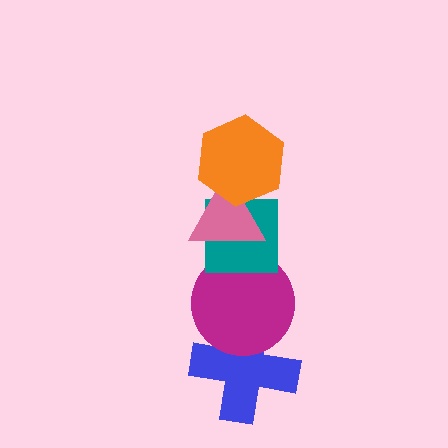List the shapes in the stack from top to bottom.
From top to bottom: the orange hexagon, the pink triangle, the teal square, the magenta circle, the blue cross.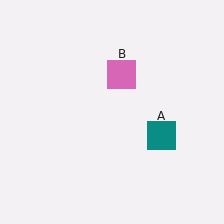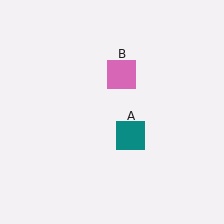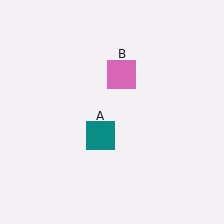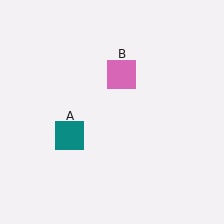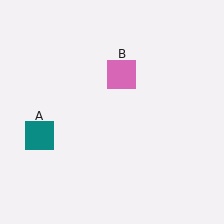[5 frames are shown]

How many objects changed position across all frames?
1 object changed position: teal square (object A).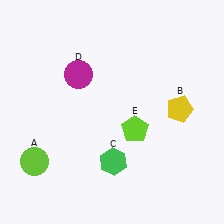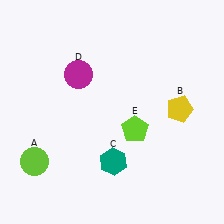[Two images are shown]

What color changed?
The hexagon (C) changed from green in Image 1 to teal in Image 2.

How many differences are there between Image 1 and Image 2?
There is 1 difference between the two images.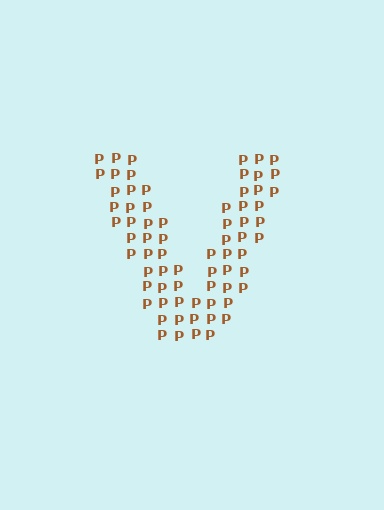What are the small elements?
The small elements are letter P's.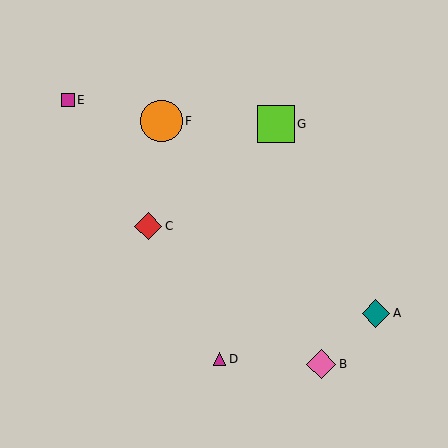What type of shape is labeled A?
Shape A is a teal diamond.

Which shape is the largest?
The orange circle (labeled F) is the largest.